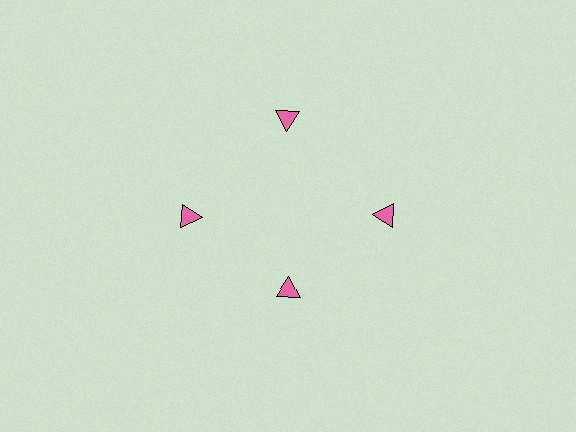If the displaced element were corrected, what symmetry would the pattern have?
It would have 4-fold rotational symmetry — the pattern would map onto itself every 90 degrees.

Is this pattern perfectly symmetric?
No. The 4 pink triangles are arranged in a ring, but one element near the 6 o'clock position is pulled inward toward the center, breaking the 4-fold rotational symmetry.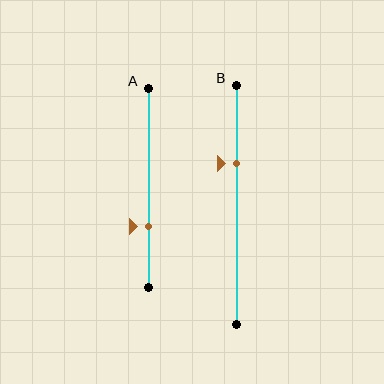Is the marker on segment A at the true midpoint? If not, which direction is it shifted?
No, the marker on segment A is shifted downward by about 19% of the segment length.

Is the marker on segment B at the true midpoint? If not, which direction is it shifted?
No, the marker on segment B is shifted upward by about 17% of the segment length.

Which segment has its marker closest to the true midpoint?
Segment B has its marker closest to the true midpoint.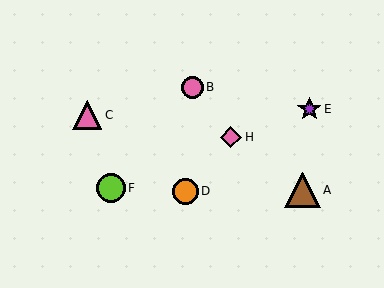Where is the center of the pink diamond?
The center of the pink diamond is at (231, 137).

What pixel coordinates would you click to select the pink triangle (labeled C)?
Click at (87, 115) to select the pink triangle C.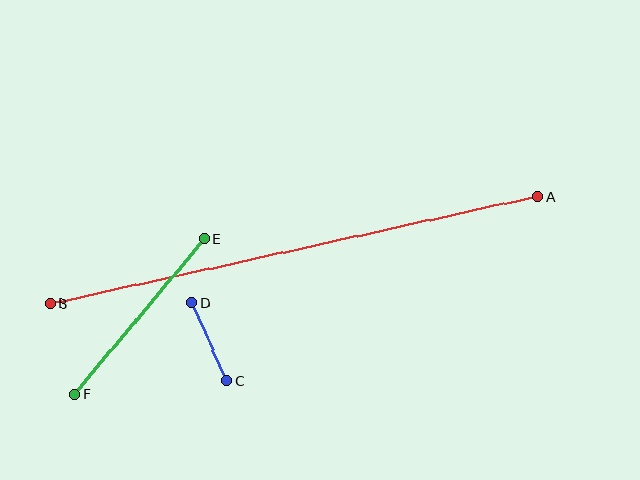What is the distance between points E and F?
The distance is approximately 202 pixels.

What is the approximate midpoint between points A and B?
The midpoint is at approximately (294, 250) pixels.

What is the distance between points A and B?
The distance is approximately 499 pixels.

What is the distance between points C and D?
The distance is approximately 85 pixels.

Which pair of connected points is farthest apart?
Points A and B are farthest apart.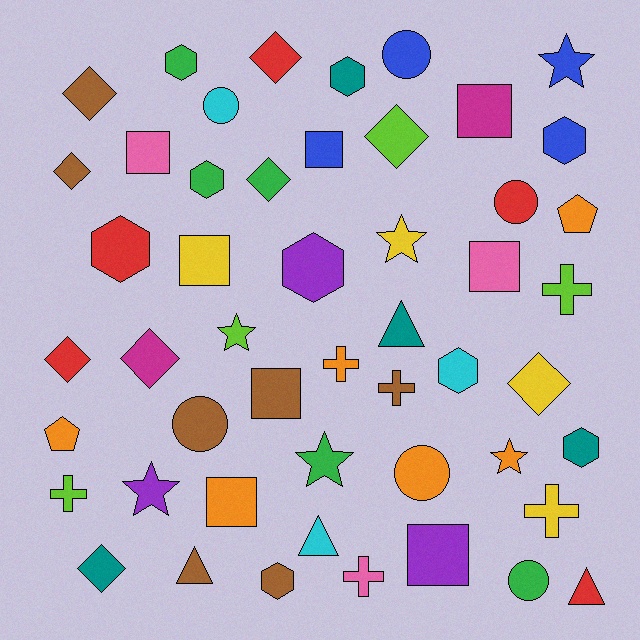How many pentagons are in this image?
There are 2 pentagons.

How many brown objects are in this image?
There are 7 brown objects.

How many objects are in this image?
There are 50 objects.